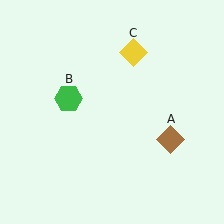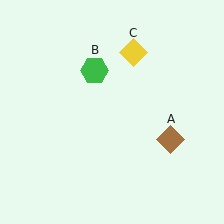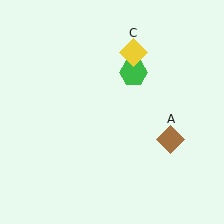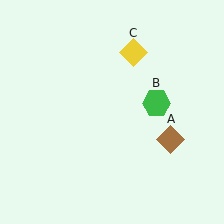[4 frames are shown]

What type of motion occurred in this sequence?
The green hexagon (object B) rotated clockwise around the center of the scene.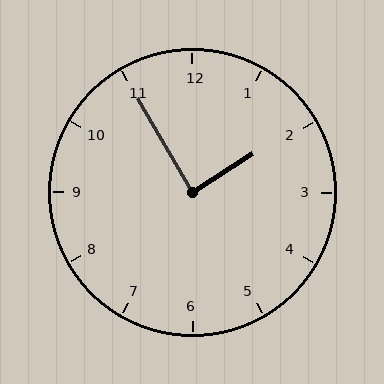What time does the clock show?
1:55.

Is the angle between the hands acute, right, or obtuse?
It is right.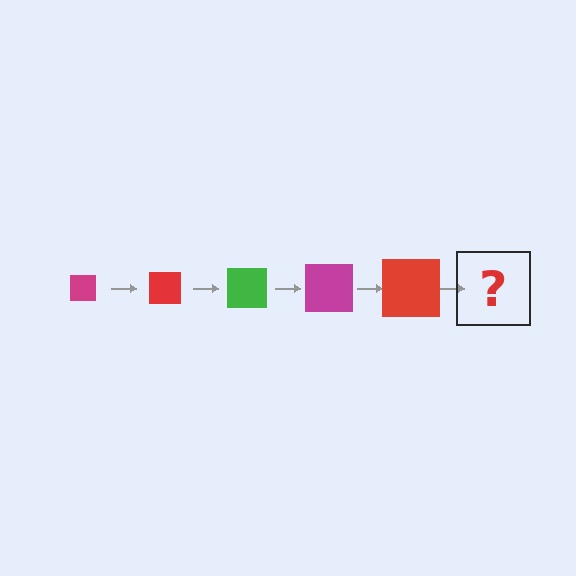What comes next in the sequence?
The next element should be a green square, larger than the previous one.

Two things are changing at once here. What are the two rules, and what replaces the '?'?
The two rules are that the square grows larger each step and the color cycles through magenta, red, and green. The '?' should be a green square, larger than the previous one.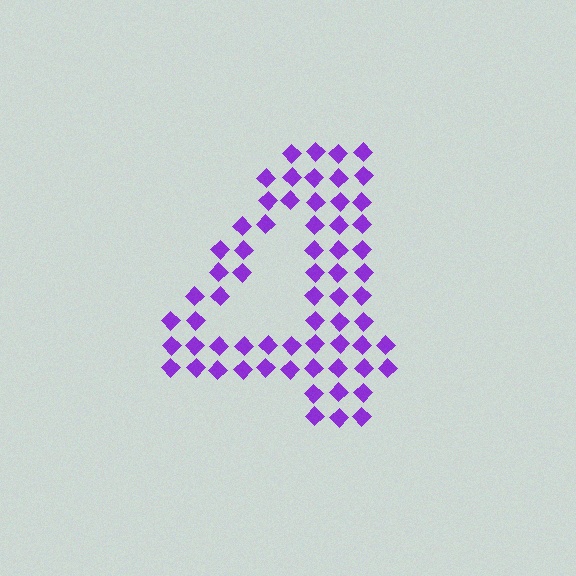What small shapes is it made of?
It is made of small diamonds.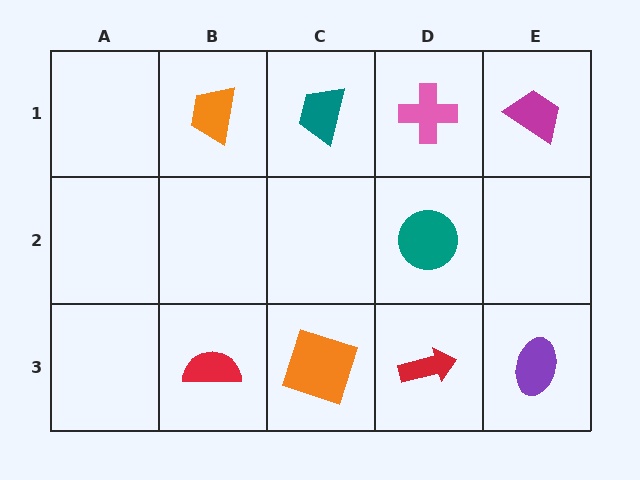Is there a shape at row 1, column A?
No, that cell is empty.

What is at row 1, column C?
A teal trapezoid.